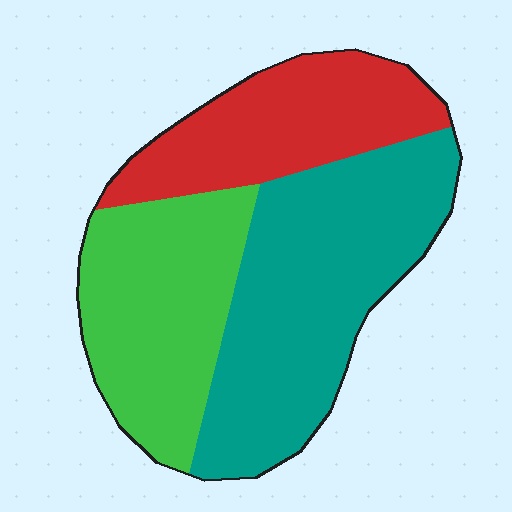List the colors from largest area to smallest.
From largest to smallest: teal, green, red.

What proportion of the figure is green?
Green covers about 30% of the figure.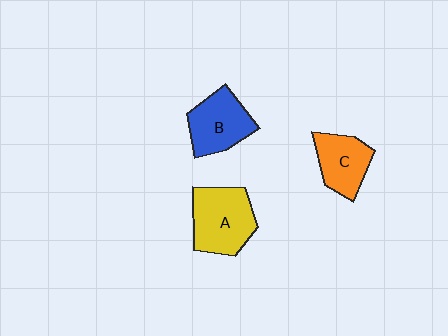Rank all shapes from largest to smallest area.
From largest to smallest: A (yellow), B (blue), C (orange).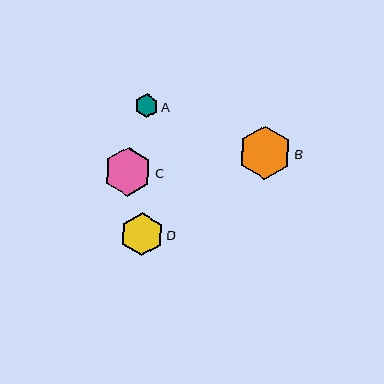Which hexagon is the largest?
Hexagon B is the largest with a size of approximately 53 pixels.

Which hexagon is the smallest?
Hexagon A is the smallest with a size of approximately 24 pixels.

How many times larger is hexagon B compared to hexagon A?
Hexagon B is approximately 2.3 times the size of hexagon A.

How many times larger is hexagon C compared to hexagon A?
Hexagon C is approximately 2.0 times the size of hexagon A.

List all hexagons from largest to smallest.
From largest to smallest: B, C, D, A.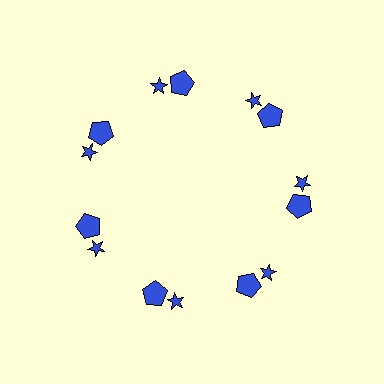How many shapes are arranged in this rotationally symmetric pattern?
There are 14 shapes, arranged in 7 groups of 2.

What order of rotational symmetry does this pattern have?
This pattern has 7-fold rotational symmetry.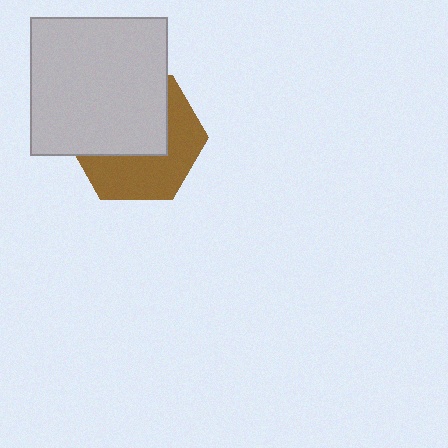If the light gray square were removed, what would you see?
You would see the complete brown hexagon.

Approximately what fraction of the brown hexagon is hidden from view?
Roughly 52% of the brown hexagon is hidden behind the light gray square.